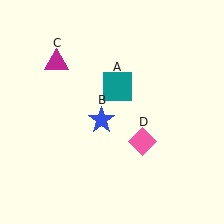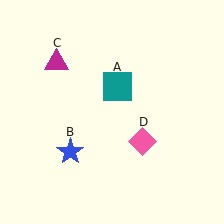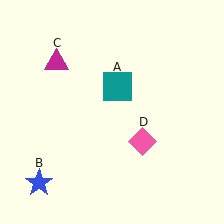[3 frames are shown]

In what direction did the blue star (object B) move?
The blue star (object B) moved down and to the left.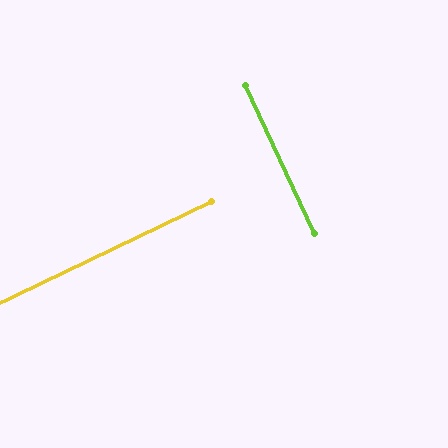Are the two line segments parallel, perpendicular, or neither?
Perpendicular — they meet at approximately 89°.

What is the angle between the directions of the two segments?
Approximately 89 degrees.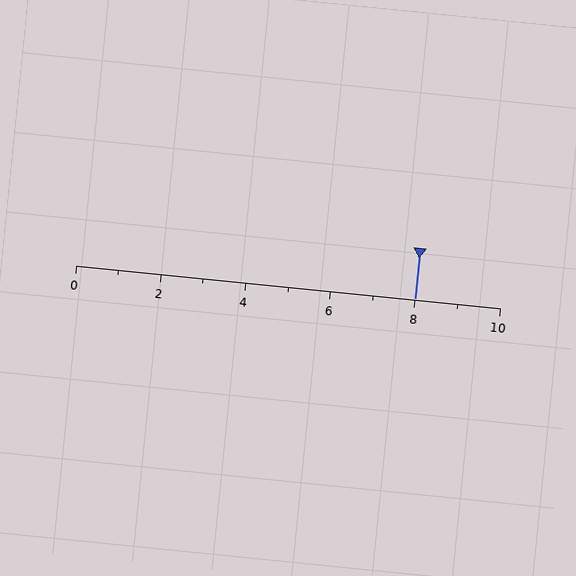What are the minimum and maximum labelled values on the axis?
The axis runs from 0 to 10.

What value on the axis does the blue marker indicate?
The marker indicates approximately 8.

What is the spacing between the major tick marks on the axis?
The major ticks are spaced 2 apart.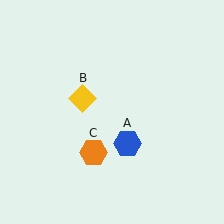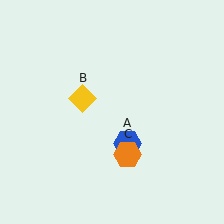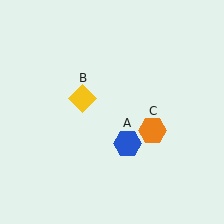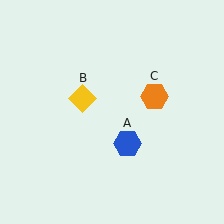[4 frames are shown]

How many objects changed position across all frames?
1 object changed position: orange hexagon (object C).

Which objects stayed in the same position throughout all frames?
Blue hexagon (object A) and yellow diamond (object B) remained stationary.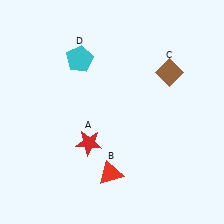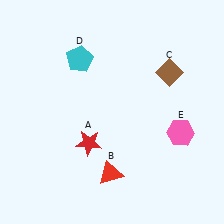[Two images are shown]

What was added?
A pink hexagon (E) was added in Image 2.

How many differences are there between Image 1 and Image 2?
There is 1 difference between the two images.